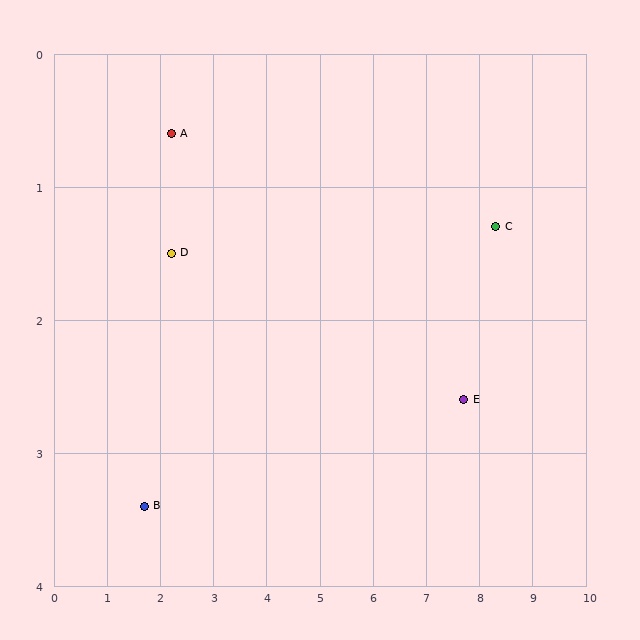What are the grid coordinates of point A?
Point A is at approximately (2.2, 0.6).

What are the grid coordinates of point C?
Point C is at approximately (8.3, 1.3).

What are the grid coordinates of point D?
Point D is at approximately (2.2, 1.5).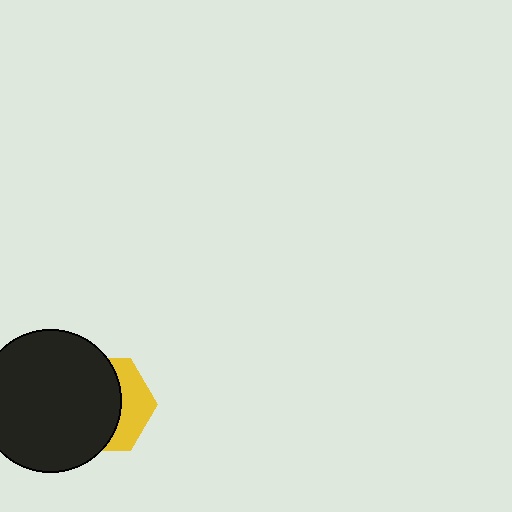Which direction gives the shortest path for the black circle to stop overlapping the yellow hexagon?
Moving left gives the shortest separation.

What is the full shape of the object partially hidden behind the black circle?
The partially hidden object is a yellow hexagon.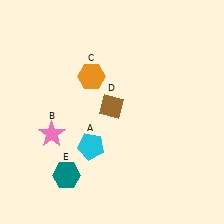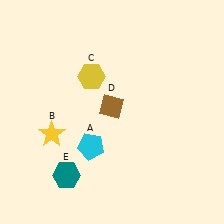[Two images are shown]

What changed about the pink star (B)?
In Image 1, B is pink. In Image 2, it changed to yellow.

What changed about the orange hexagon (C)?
In Image 1, C is orange. In Image 2, it changed to yellow.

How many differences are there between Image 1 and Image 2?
There are 2 differences between the two images.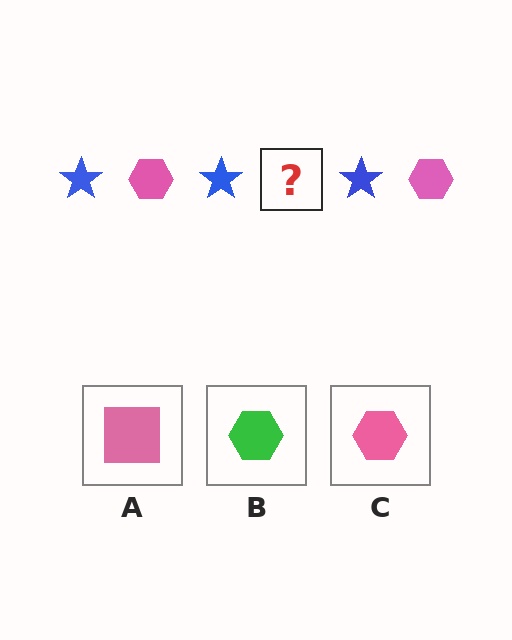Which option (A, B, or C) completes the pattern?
C.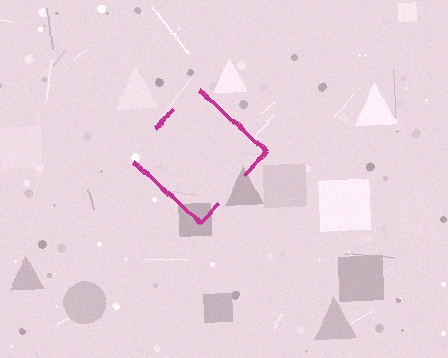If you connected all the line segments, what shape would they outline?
They would outline a diamond.